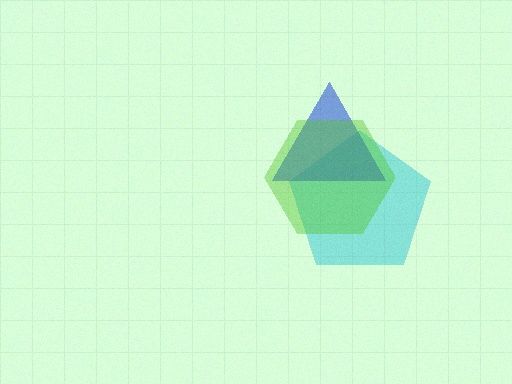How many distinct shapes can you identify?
There are 3 distinct shapes: a cyan pentagon, a blue triangle, a lime hexagon.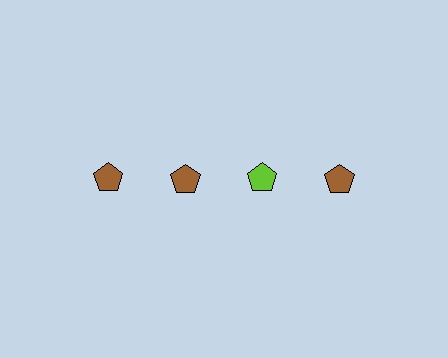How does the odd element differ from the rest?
It has a different color: lime instead of brown.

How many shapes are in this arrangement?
There are 4 shapes arranged in a grid pattern.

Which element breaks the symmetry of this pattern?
The lime pentagon in the top row, center column breaks the symmetry. All other shapes are brown pentagons.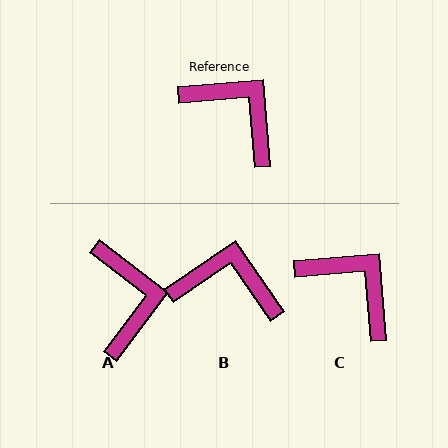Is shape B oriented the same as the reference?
No, it is off by about 30 degrees.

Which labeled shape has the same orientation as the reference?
C.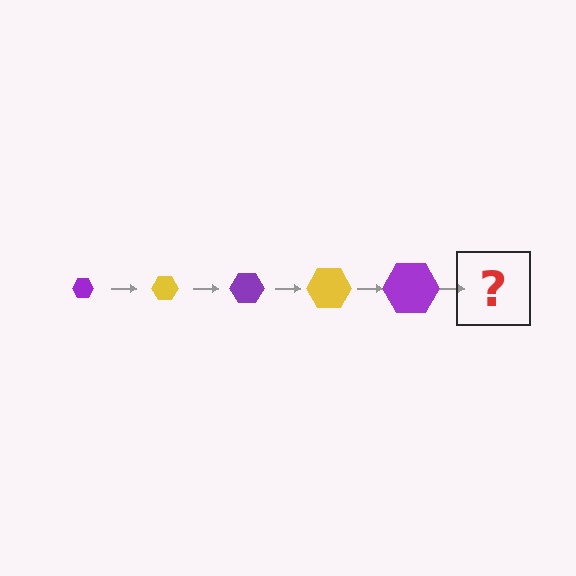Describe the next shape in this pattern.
It should be a yellow hexagon, larger than the previous one.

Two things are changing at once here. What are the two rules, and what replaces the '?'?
The two rules are that the hexagon grows larger each step and the color cycles through purple and yellow. The '?' should be a yellow hexagon, larger than the previous one.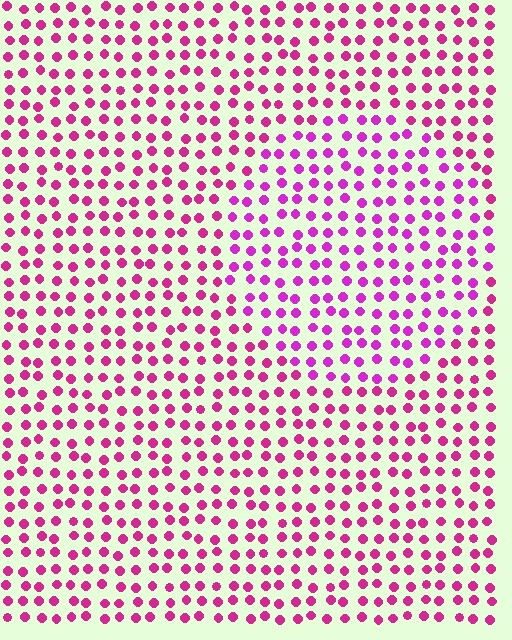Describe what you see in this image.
The image is filled with small magenta elements in a uniform arrangement. A circle-shaped region is visible where the elements are tinted to a slightly different hue, forming a subtle color boundary.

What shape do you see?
I see a circle.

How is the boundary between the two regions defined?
The boundary is defined purely by a slight shift in hue (about 21 degrees). Spacing, size, and orientation are identical on both sides.